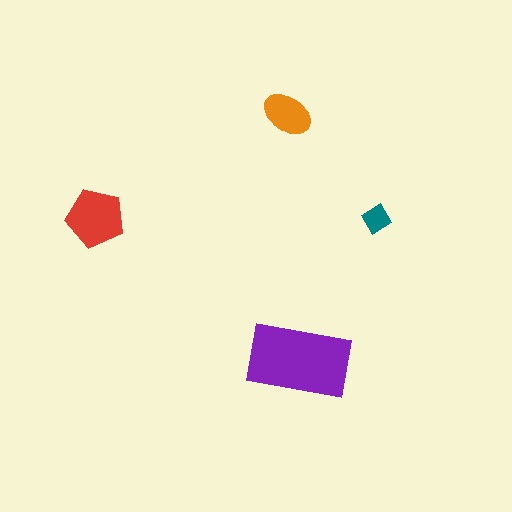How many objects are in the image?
There are 4 objects in the image.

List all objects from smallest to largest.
The teal diamond, the orange ellipse, the red pentagon, the purple rectangle.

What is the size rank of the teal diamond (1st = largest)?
4th.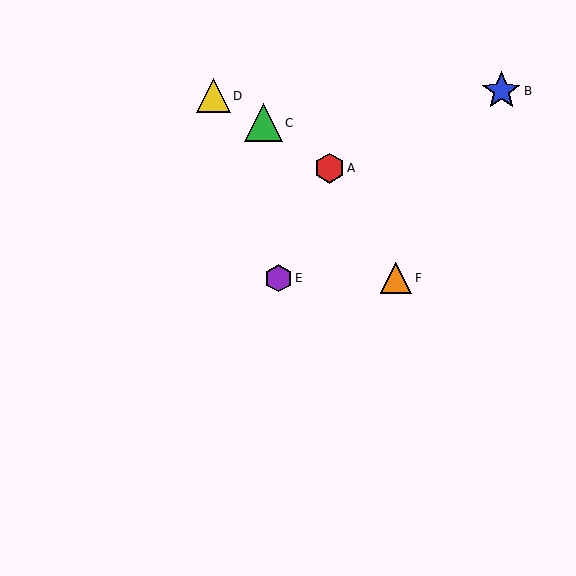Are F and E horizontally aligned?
Yes, both are at y≈278.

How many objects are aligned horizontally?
2 objects (E, F) are aligned horizontally.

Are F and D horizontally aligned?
No, F is at y≈278 and D is at y≈96.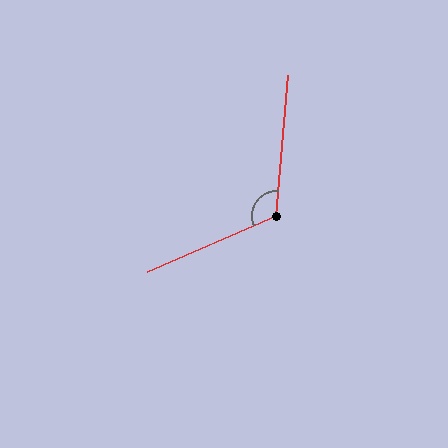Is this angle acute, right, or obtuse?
It is obtuse.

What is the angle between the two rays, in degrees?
Approximately 118 degrees.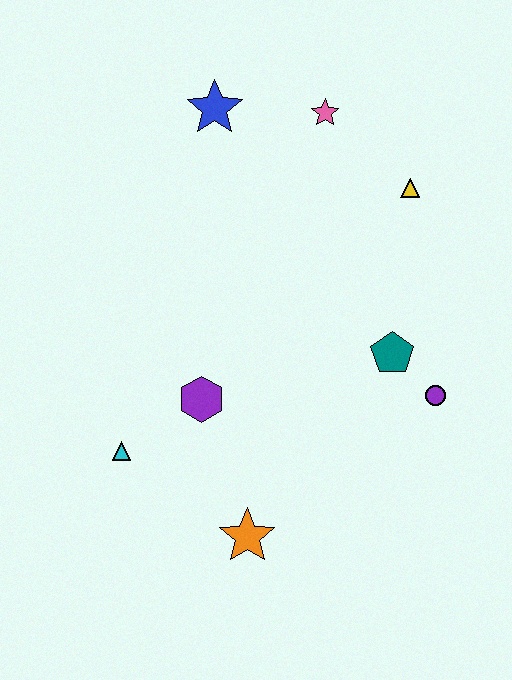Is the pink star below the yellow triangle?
No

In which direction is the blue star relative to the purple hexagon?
The blue star is above the purple hexagon.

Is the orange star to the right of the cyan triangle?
Yes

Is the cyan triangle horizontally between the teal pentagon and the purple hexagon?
No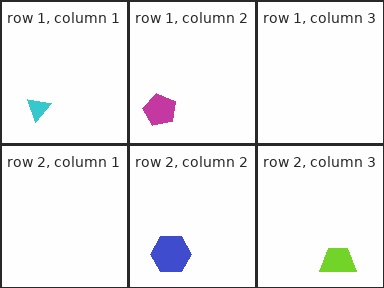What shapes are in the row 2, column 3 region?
The lime trapezoid.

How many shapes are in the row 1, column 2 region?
1.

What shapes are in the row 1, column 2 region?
The magenta pentagon.